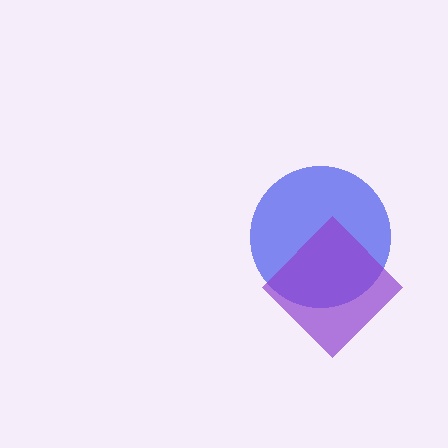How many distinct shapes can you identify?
There are 2 distinct shapes: a blue circle, a purple diamond.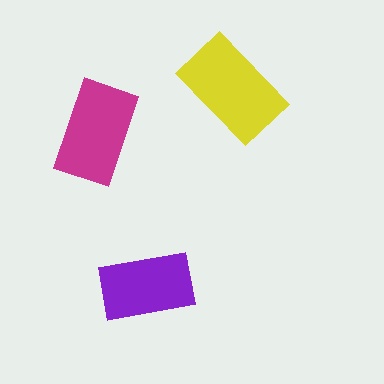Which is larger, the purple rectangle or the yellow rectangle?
The yellow one.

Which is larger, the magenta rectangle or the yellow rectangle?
The yellow one.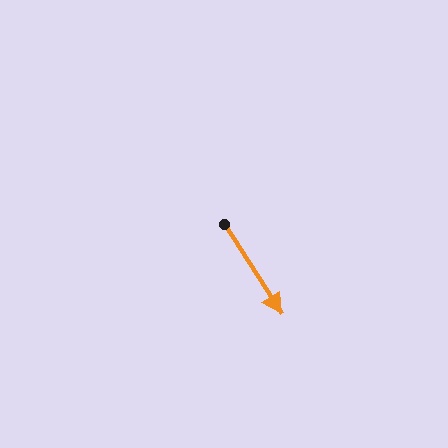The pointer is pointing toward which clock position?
Roughly 5 o'clock.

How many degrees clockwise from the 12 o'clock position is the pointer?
Approximately 147 degrees.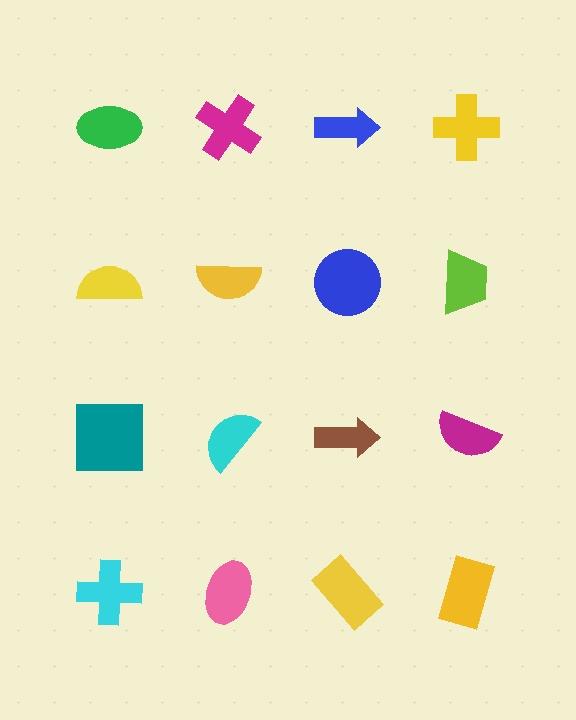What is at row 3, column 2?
A cyan semicircle.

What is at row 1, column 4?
A yellow cross.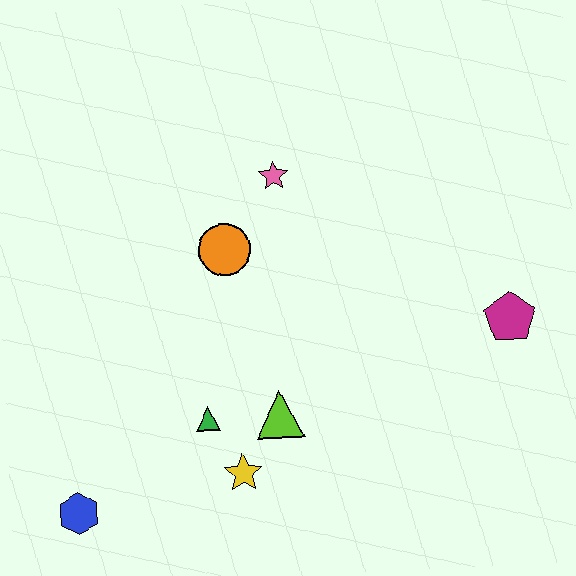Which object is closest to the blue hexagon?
The green triangle is closest to the blue hexagon.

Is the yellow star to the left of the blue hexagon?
No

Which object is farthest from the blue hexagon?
The magenta pentagon is farthest from the blue hexagon.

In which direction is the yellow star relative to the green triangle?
The yellow star is below the green triangle.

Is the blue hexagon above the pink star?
No